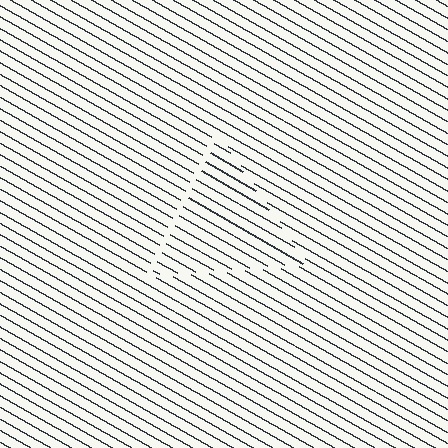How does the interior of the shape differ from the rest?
The interior of the shape contains the same grating, shifted by half a period — the contour is defined by the phase discontinuity where line-ends from the inner and outer gratings abut.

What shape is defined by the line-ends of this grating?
An illusory triangle. The interior of the shape contains the same grating, shifted by half a period — the contour is defined by the phase discontinuity where line-ends from the inner and outer gratings abut.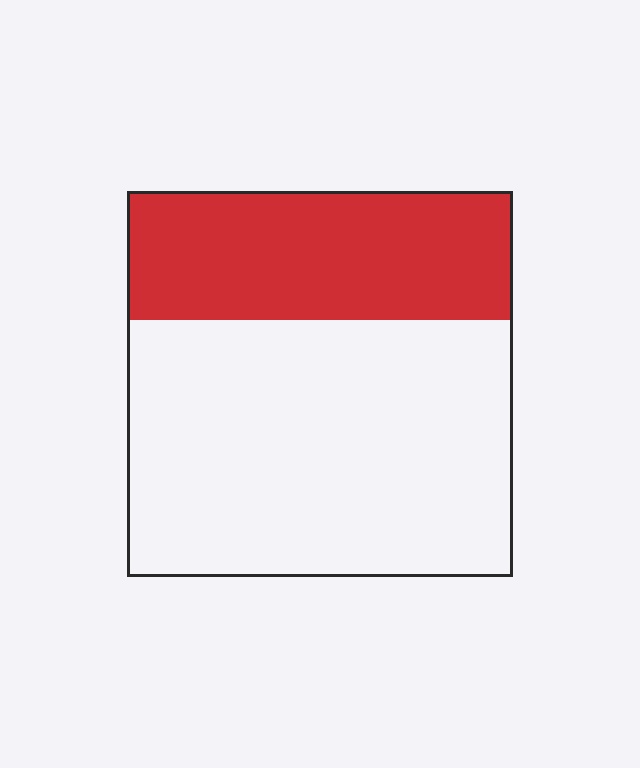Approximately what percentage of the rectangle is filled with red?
Approximately 35%.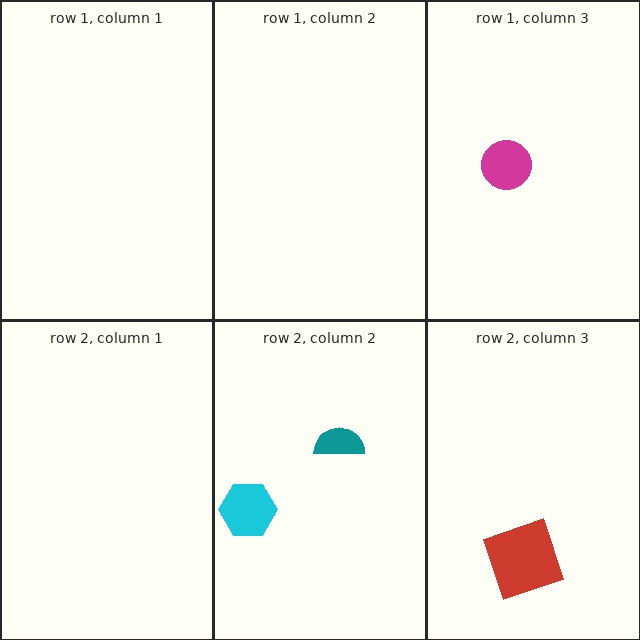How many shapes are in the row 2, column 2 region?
2.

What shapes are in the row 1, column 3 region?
The magenta circle.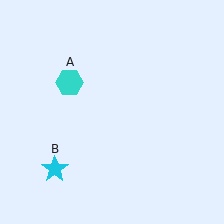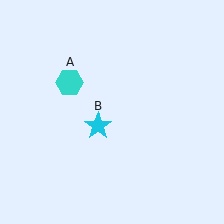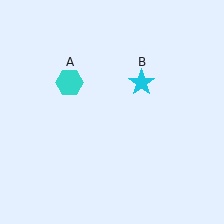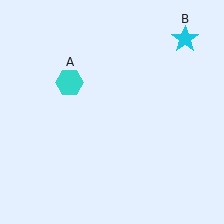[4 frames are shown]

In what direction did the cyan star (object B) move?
The cyan star (object B) moved up and to the right.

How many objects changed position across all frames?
1 object changed position: cyan star (object B).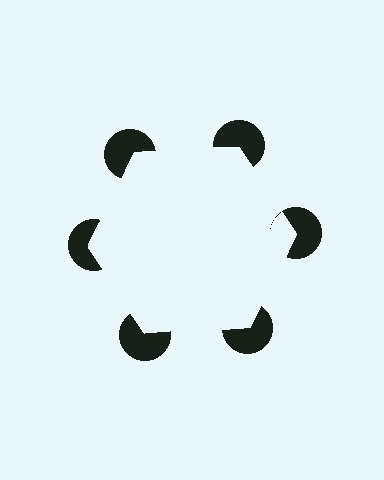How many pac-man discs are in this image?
There are 6 — one at each vertex of the illusory hexagon.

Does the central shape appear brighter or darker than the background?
It typically appears slightly brighter than the background, even though no actual brightness change is drawn.